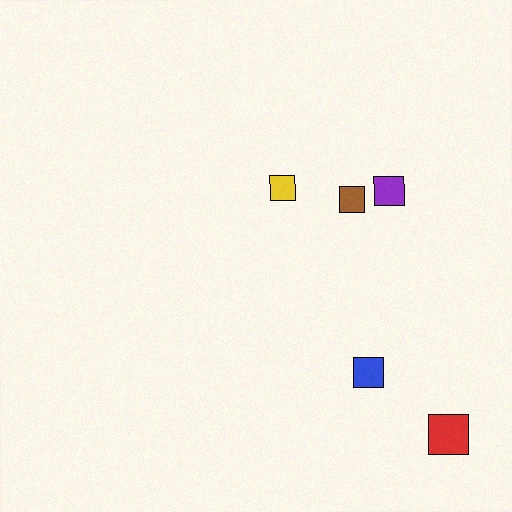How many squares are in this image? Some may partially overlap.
There are 5 squares.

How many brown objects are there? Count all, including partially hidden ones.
There is 1 brown object.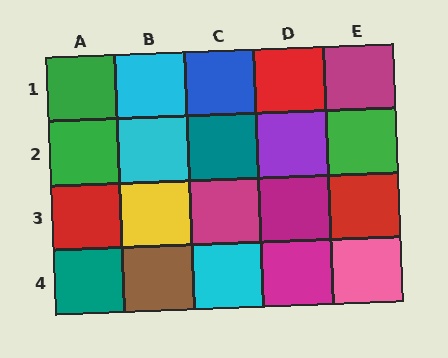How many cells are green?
3 cells are green.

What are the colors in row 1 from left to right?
Green, cyan, blue, red, magenta.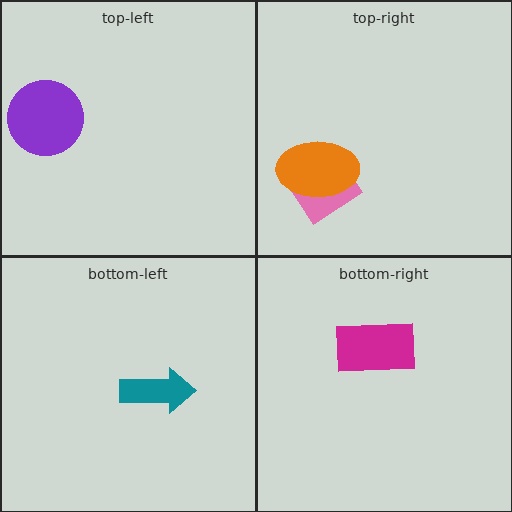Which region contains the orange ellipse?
The top-right region.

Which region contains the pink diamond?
The top-right region.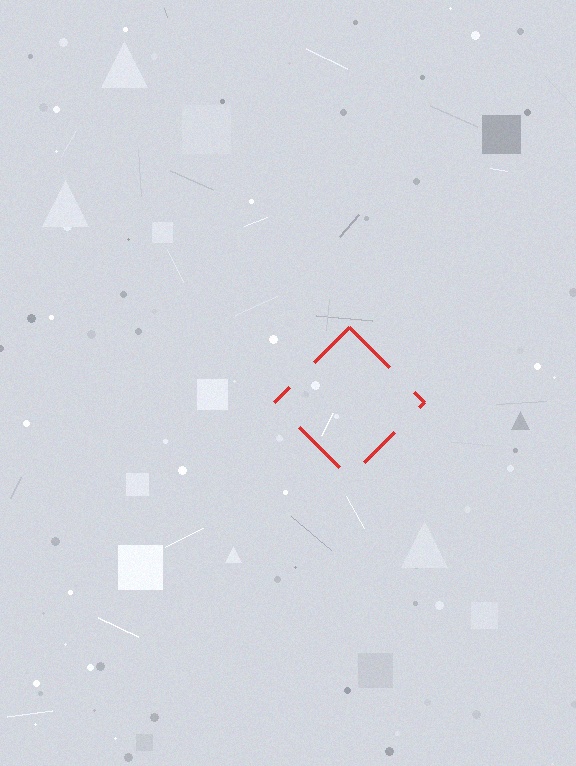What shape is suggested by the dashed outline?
The dashed outline suggests a diamond.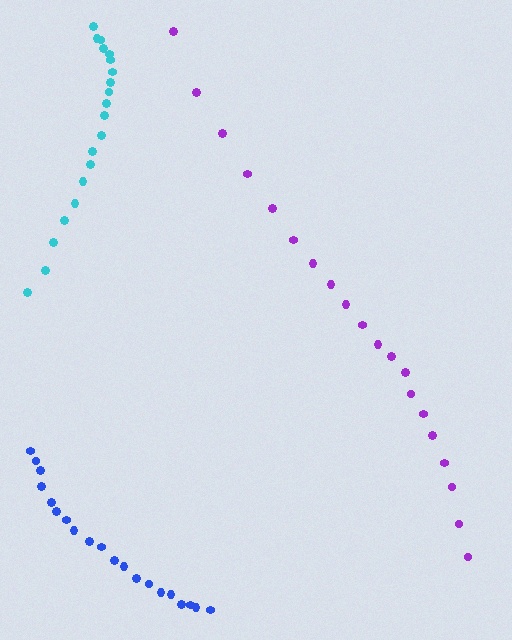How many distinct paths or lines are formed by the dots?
There are 3 distinct paths.